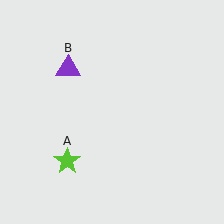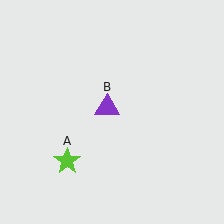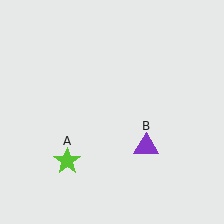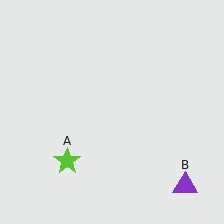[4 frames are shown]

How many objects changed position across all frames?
1 object changed position: purple triangle (object B).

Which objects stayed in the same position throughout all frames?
Lime star (object A) remained stationary.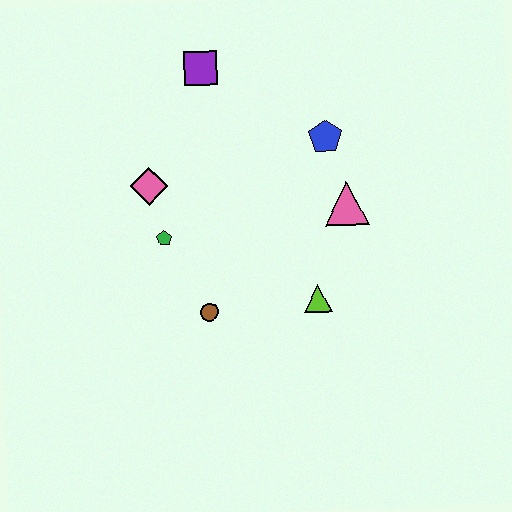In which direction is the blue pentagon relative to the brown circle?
The blue pentagon is above the brown circle.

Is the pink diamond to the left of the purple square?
Yes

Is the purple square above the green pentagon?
Yes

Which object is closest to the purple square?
The pink diamond is closest to the purple square.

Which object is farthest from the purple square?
The lime triangle is farthest from the purple square.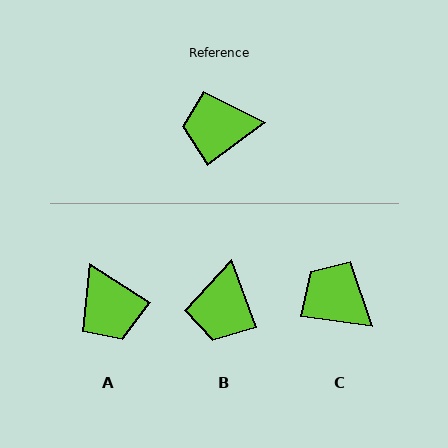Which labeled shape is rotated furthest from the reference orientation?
A, about 111 degrees away.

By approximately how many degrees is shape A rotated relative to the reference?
Approximately 111 degrees counter-clockwise.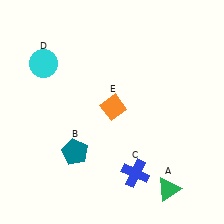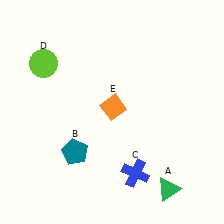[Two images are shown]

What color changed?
The circle (D) changed from cyan in Image 1 to lime in Image 2.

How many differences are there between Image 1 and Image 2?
There is 1 difference between the two images.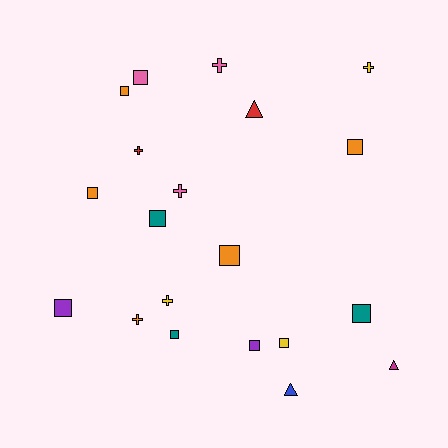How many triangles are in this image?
There are 3 triangles.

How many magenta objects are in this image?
There is 1 magenta object.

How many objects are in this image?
There are 20 objects.